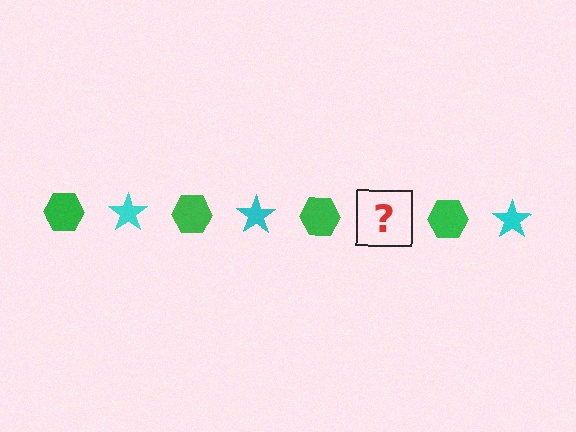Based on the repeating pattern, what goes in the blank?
The blank should be a cyan star.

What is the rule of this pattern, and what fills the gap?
The rule is that the pattern alternates between green hexagon and cyan star. The gap should be filled with a cyan star.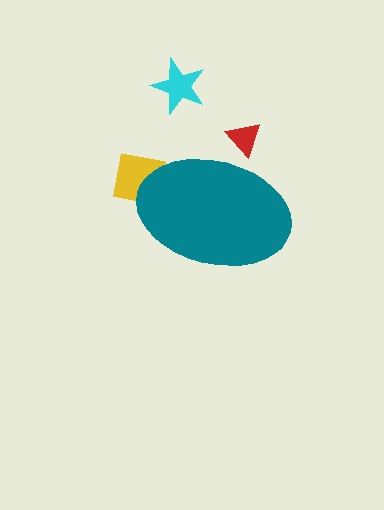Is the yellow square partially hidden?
Yes, the yellow square is partially hidden behind the teal ellipse.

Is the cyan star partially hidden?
No, the cyan star is fully visible.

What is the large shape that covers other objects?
A teal ellipse.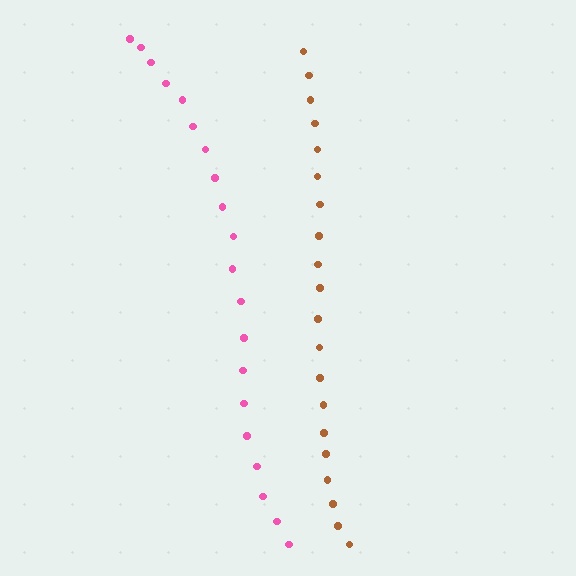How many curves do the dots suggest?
There are 2 distinct paths.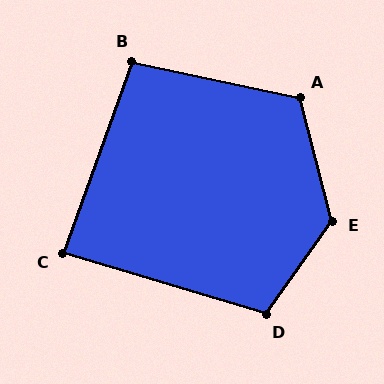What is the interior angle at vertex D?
Approximately 109 degrees (obtuse).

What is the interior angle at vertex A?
Approximately 117 degrees (obtuse).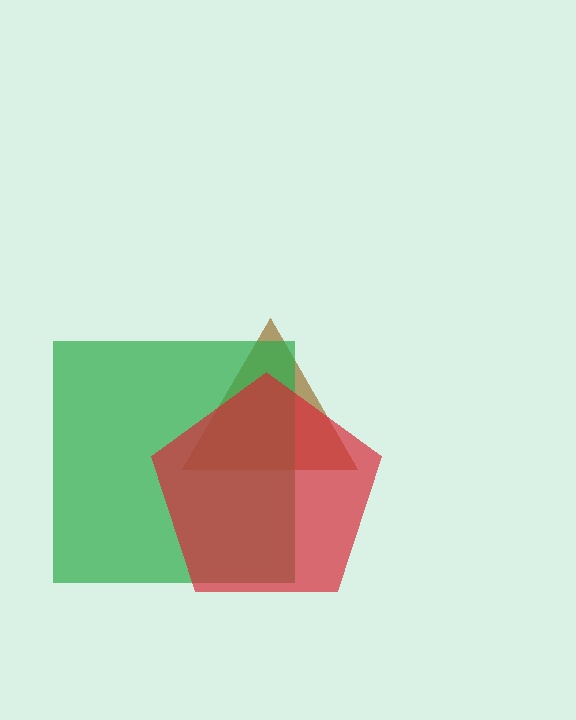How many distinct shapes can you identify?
There are 3 distinct shapes: a brown triangle, a green square, a red pentagon.